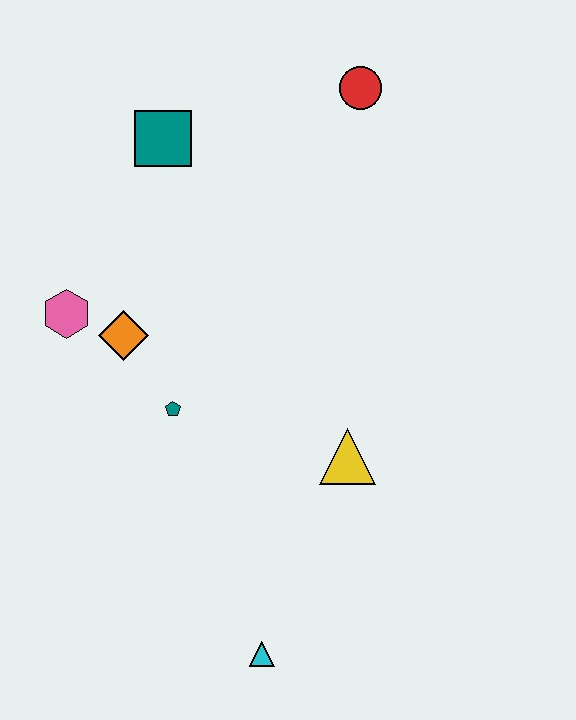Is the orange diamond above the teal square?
No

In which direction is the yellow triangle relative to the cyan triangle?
The yellow triangle is above the cyan triangle.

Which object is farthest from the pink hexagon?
The cyan triangle is farthest from the pink hexagon.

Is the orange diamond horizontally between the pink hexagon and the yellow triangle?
Yes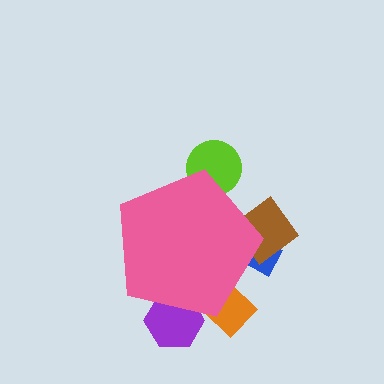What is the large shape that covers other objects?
A pink pentagon.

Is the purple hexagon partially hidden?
Yes, the purple hexagon is partially hidden behind the pink pentagon.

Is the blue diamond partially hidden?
Yes, the blue diamond is partially hidden behind the pink pentagon.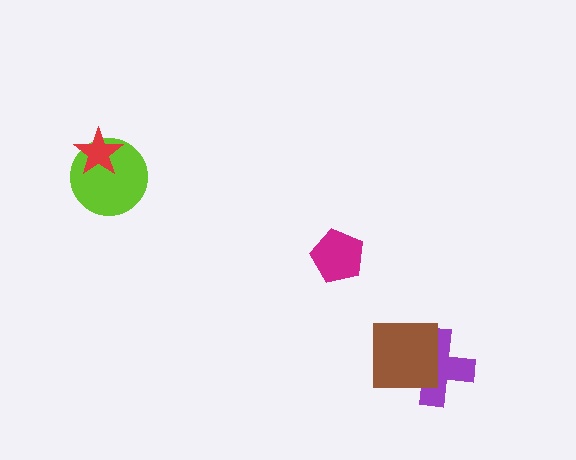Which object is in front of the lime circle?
The red star is in front of the lime circle.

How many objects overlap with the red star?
1 object overlaps with the red star.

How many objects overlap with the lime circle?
1 object overlaps with the lime circle.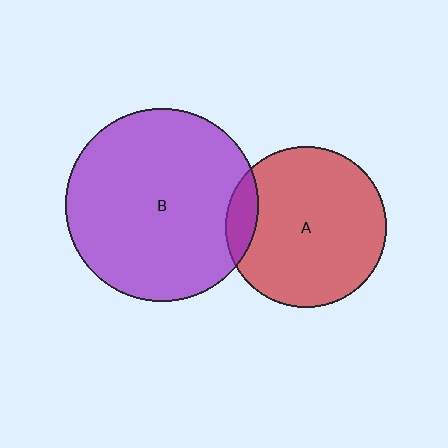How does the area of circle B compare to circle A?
Approximately 1.5 times.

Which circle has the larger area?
Circle B (purple).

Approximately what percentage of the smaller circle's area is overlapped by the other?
Approximately 10%.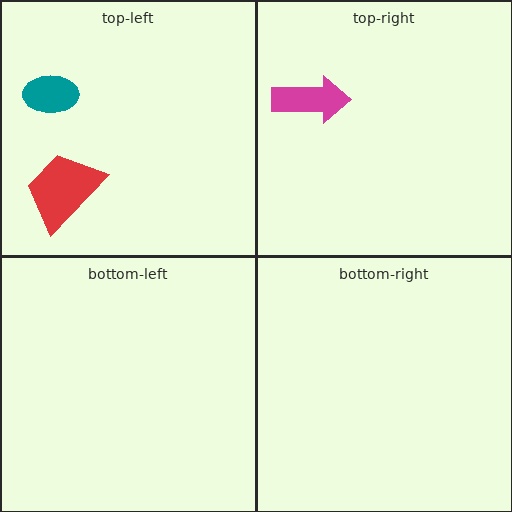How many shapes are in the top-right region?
1.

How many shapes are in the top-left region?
2.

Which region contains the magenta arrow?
The top-right region.